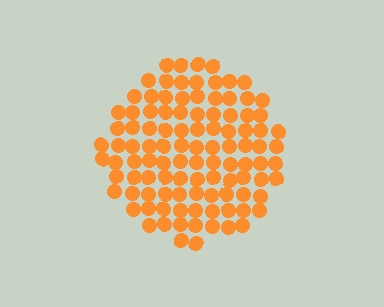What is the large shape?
The large shape is a circle.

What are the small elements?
The small elements are circles.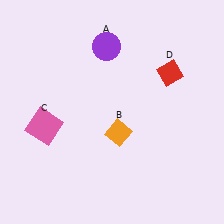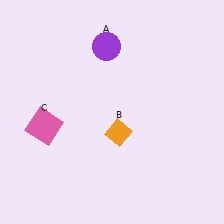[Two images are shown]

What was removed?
The red diamond (D) was removed in Image 2.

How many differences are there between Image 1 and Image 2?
There is 1 difference between the two images.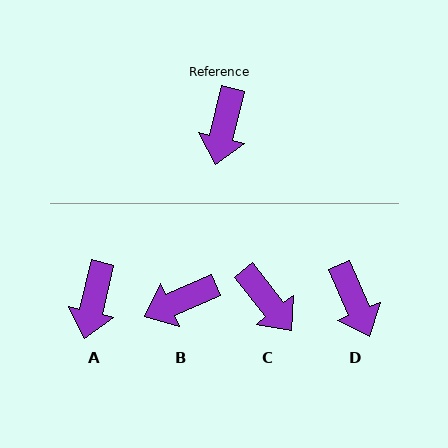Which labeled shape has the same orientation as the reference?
A.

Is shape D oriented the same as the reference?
No, it is off by about 37 degrees.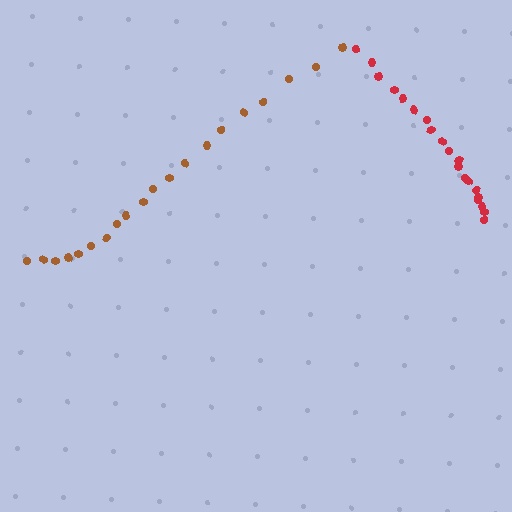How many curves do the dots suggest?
There are 2 distinct paths.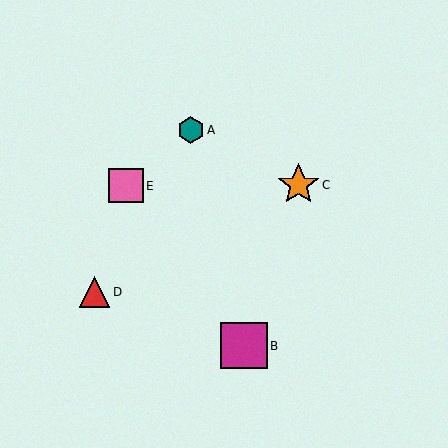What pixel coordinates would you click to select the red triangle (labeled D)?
Click at (94, 292) to select the red triangle D.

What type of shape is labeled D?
Shape D is a red triangle.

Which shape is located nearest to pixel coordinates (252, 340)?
The magenta square (labeled B) at (244, 346) is nearest to that location.